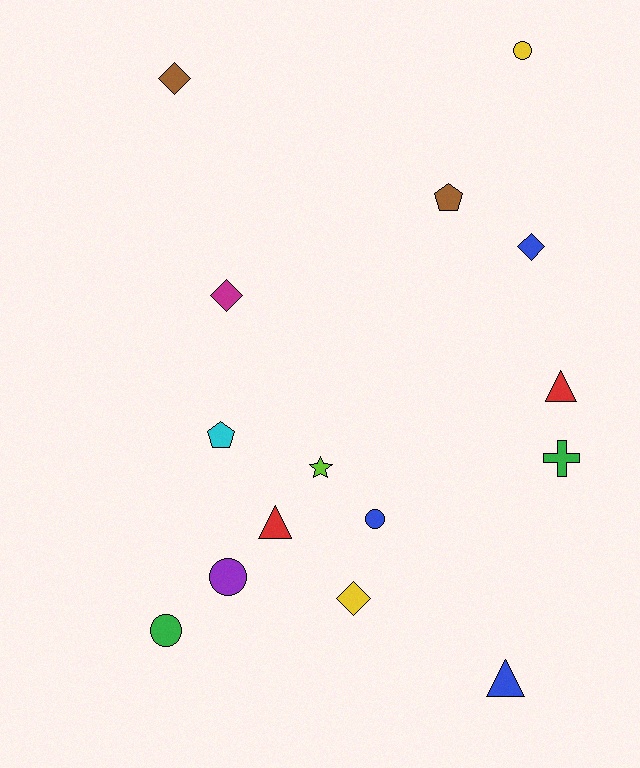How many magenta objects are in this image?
There is 1 magenta object.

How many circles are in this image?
There are 4 circles.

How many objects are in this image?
There are 15 objects.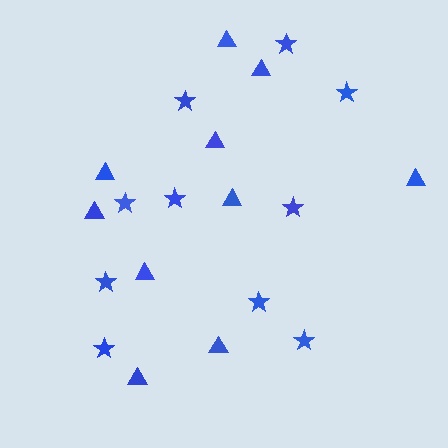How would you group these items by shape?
There are 2 groups: one group of triangles (10) and one group of stars (10).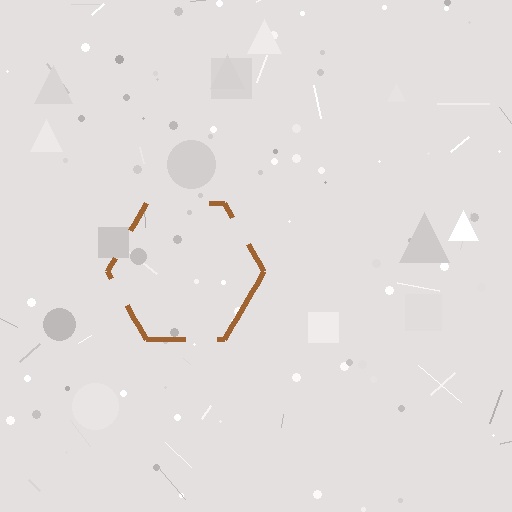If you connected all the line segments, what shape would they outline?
They would outline a hexagon.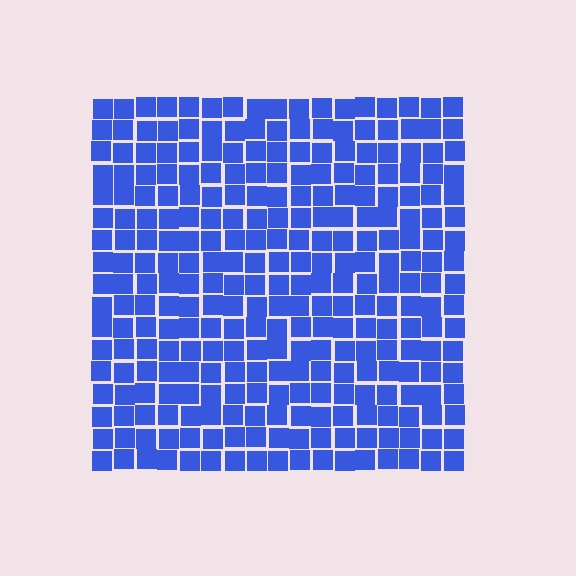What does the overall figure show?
The overall figure shows a square.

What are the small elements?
The small elements are squares.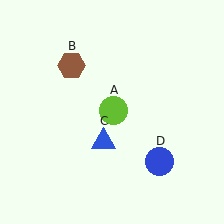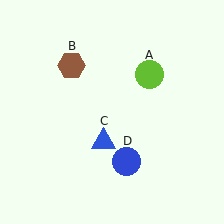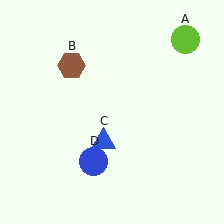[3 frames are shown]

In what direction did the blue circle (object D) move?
The blue circle (object D) moved left.